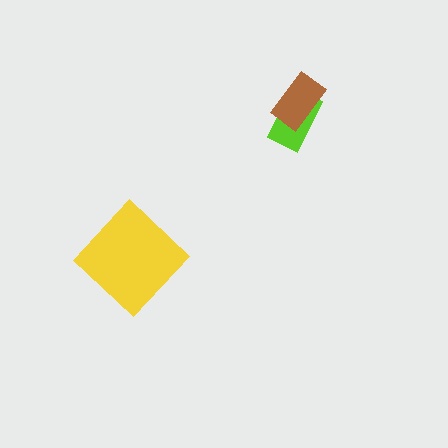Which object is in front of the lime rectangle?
The brown rectangle is in front of the lime rectangle.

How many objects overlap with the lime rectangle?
1 object overlaps with the lime rectangle.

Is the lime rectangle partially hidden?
Yes, it is partially covered by another shape.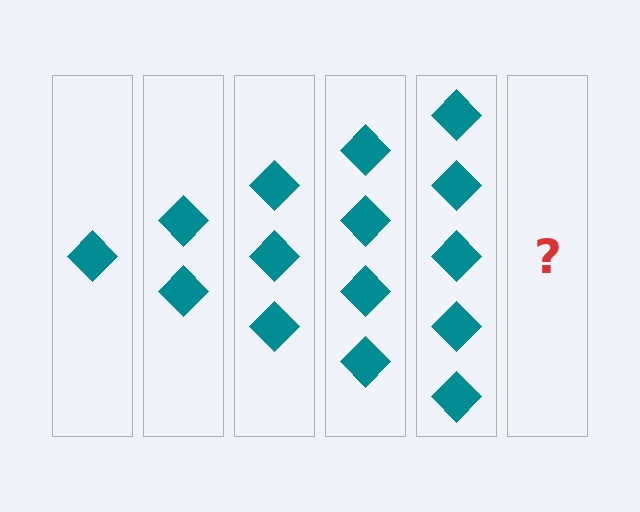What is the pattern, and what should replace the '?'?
The pattern is that each step adds one more diamond. The '?' should be 6 diamonds.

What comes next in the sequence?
The next element should be 6 diamonds.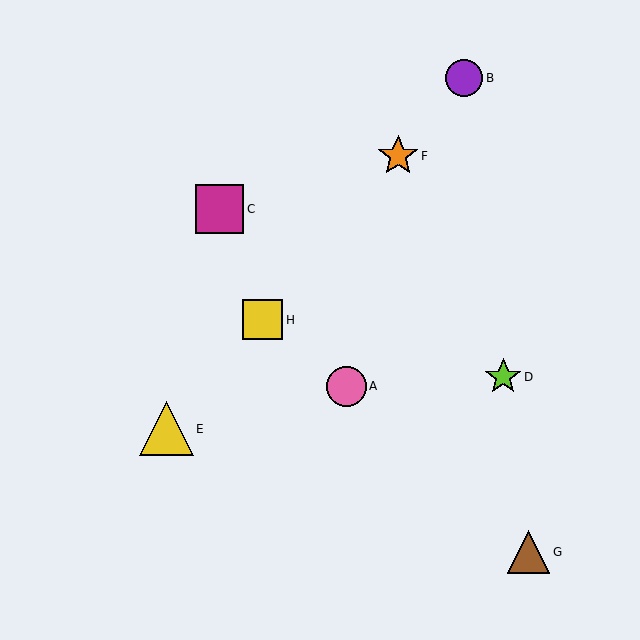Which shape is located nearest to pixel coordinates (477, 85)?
The purple circle (labeled B) at (464, 78) is nearest to that location.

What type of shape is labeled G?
Shape G is a brown triangle.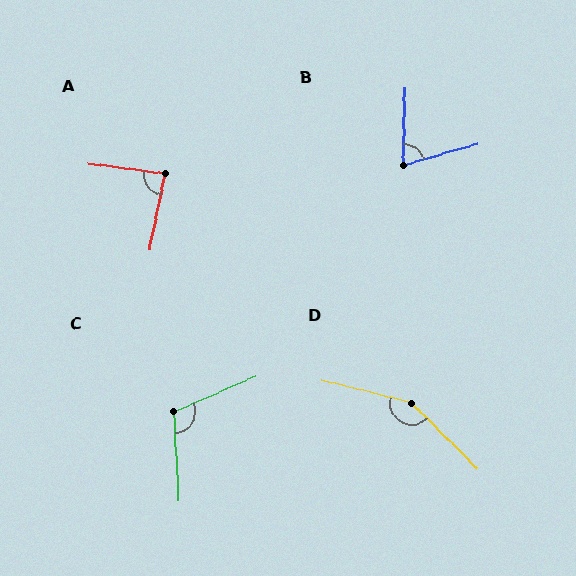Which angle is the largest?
D, at approximately 149 degrees.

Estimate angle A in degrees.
Approximately 86 degrees.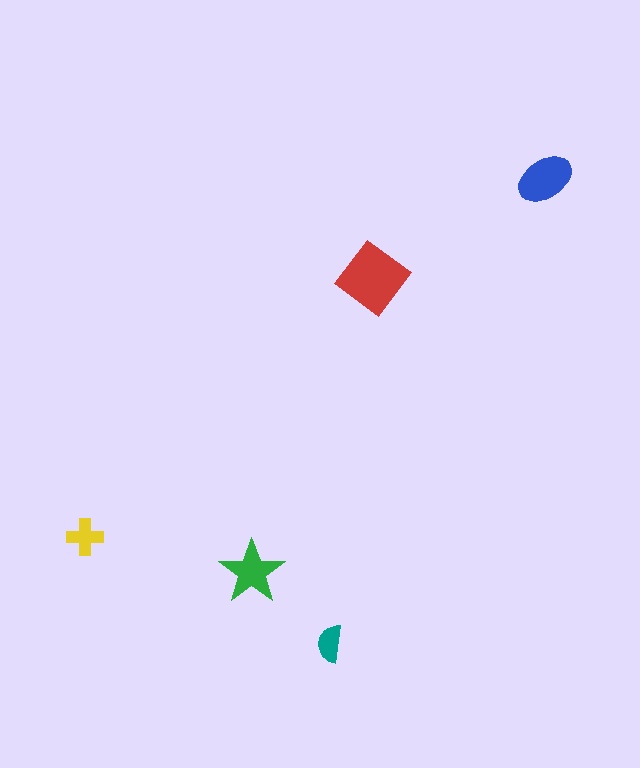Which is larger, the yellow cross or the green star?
The green star.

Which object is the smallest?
The teal semicircle.